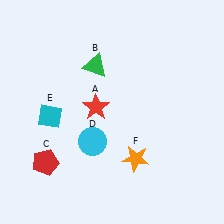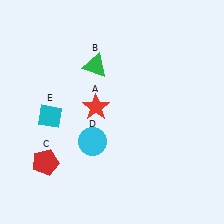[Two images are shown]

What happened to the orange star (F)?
The orange star (F) was removed in Image 2. It was in the bottom-right area of Image 1.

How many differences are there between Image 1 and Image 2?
There is 1 difference between the two images.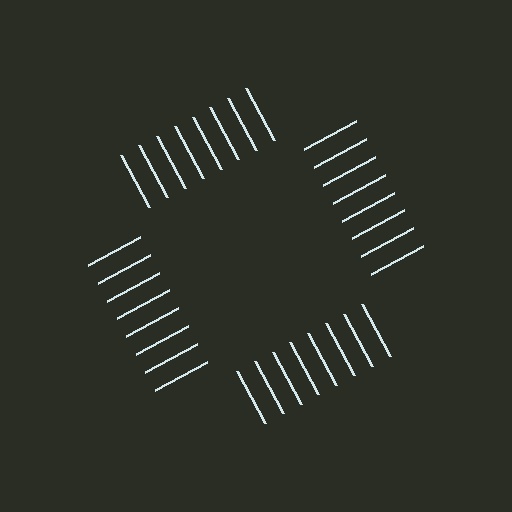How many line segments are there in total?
32 — 8 along each of the 4 edges.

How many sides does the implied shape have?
4 sides — the line-ends trace a square.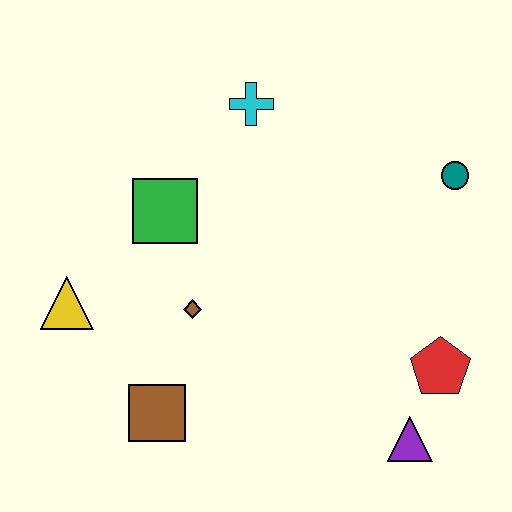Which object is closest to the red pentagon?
The purple triangle is closest to the red pentagon.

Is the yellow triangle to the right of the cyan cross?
No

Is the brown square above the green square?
No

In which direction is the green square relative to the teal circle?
The green square is to the left of the teal circle.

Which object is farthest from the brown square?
The teal circle is farthest from the brown square.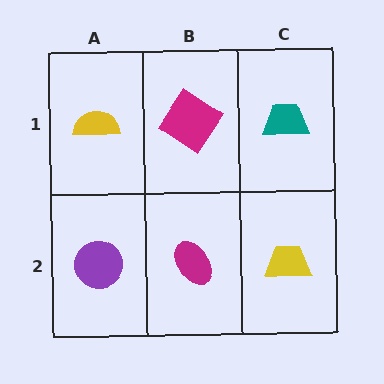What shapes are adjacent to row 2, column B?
A magenta diamond (row 1, column B), a purple circle (row 2, column A), a yellow trapezoid (row 2, column C).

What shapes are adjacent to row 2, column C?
A teal trapezoid (row 1, column C), a magenta ellipse (row 2, column B).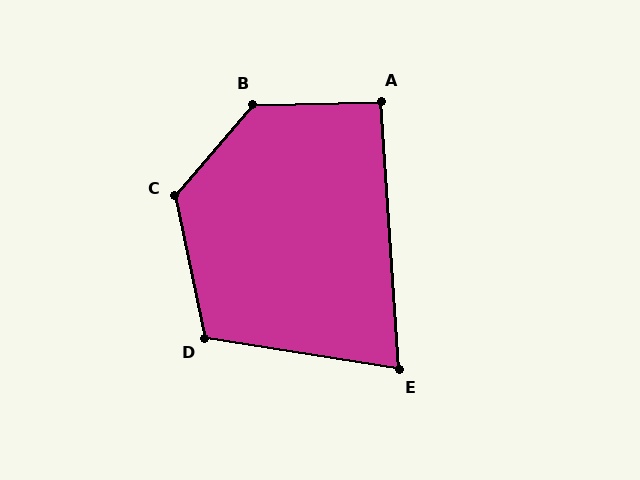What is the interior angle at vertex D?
Approximately 111 degrees (obtuse).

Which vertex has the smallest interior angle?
E, at approximately 77 degrees.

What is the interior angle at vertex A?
Approximately 93 degrees (approximately right).